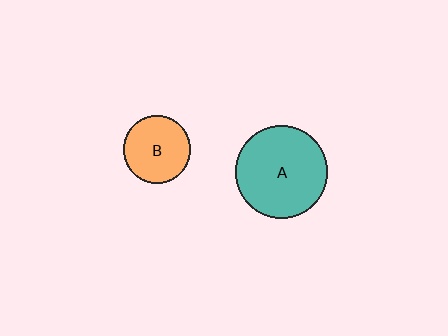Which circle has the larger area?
Circle A (teal).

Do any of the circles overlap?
No, none of the circles overlap.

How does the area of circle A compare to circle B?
Approximately 1.9 times.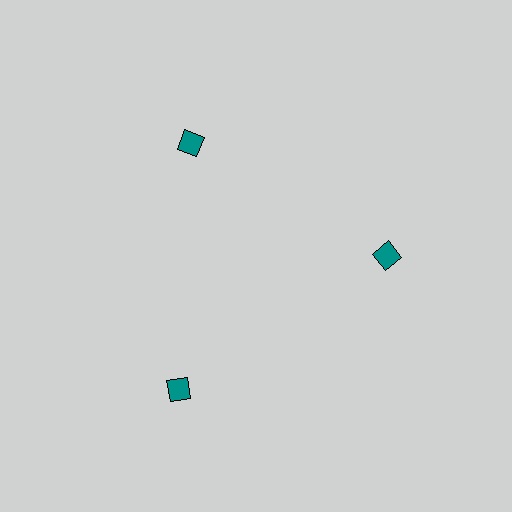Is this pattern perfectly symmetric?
No. The 3 teal diamonds are arranged in a ring, but one element near the 7 o'clock position is pushed outward from the center, breaking the 3-fold rotational symmetry.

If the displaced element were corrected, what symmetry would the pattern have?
It would have 3-fold rotational symmetry — the pattern would map onto itself every 120 degrees.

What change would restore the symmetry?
The symmetry would be restored by moving it inward, back onto the ring so that all 3 diamonds sit at equal angles and equal distance from the center.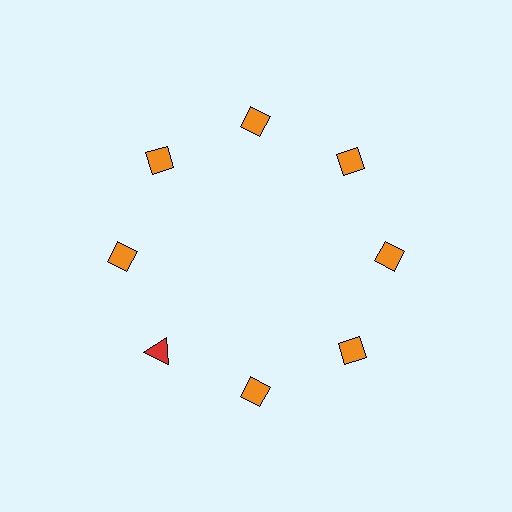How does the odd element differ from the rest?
It differs in both color (red instead of orange) and shape (triangle instead of diamond).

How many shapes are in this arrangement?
There are 8 shapes arranged in a ring pattern.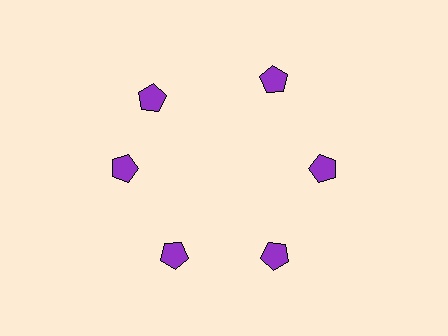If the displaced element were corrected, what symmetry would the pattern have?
It would have 6-fold rotational symmetry — the pattern would map onto itself every 60 degrees.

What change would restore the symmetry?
The symmetry would be restored by rotating it back into even spacing with its neighbors so that all 6 pentagons sit at equal angles and equal distance from the center.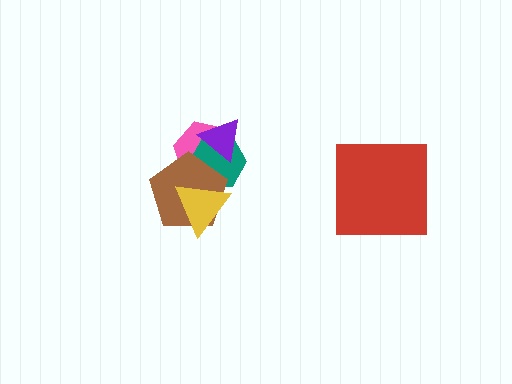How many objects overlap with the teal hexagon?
4 objects overlap with the teal hexagon.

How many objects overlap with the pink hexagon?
4 objects overlap with the pink hexagon.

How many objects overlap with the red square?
0 objects overlap with the red square.